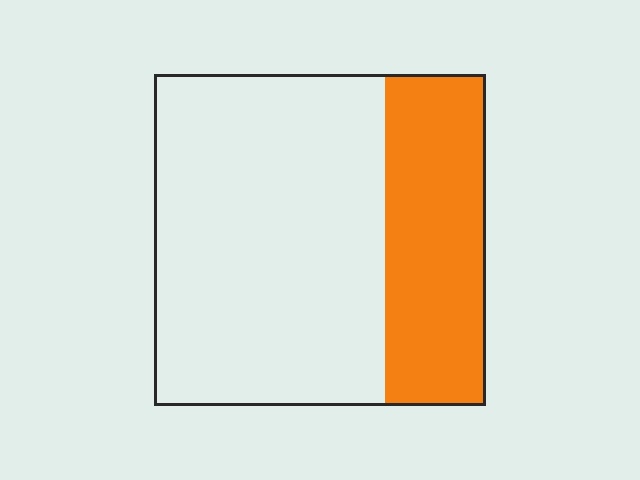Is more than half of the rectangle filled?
No.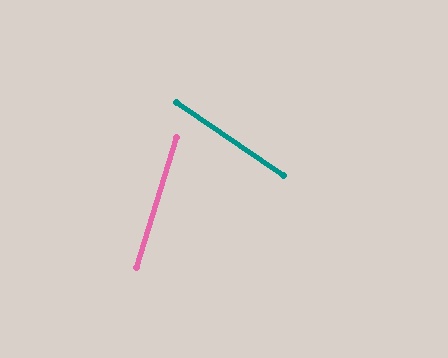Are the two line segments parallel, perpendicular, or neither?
Neither parallel nor perpendicular — they differ by about 73°.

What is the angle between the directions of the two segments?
Approximately 73 degrees.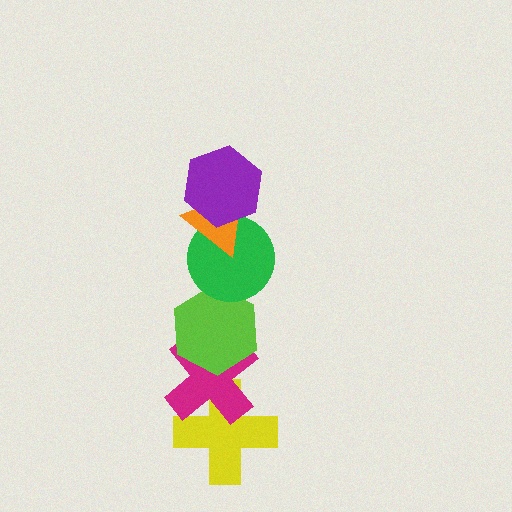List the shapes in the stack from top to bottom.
From top to bottom: the purple hexagon, the orange triangle, the green circle, the lime hexagon, the magenta cross, the yellow cross.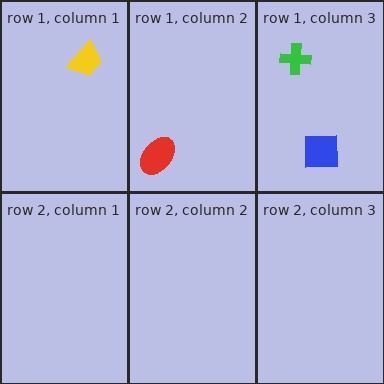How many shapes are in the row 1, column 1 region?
1.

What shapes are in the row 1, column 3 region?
The blue square, the green cross.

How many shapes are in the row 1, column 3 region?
2.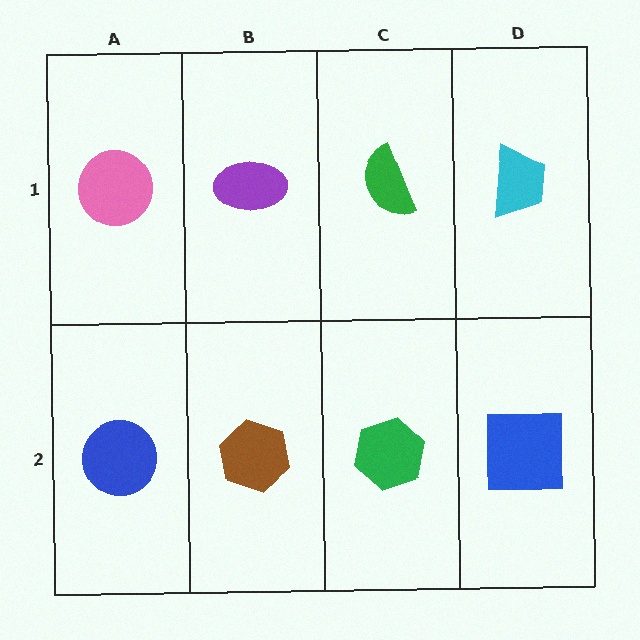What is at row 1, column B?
A purple ellipse.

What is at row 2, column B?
A brown hexagon.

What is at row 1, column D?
A cyan trapezoid.